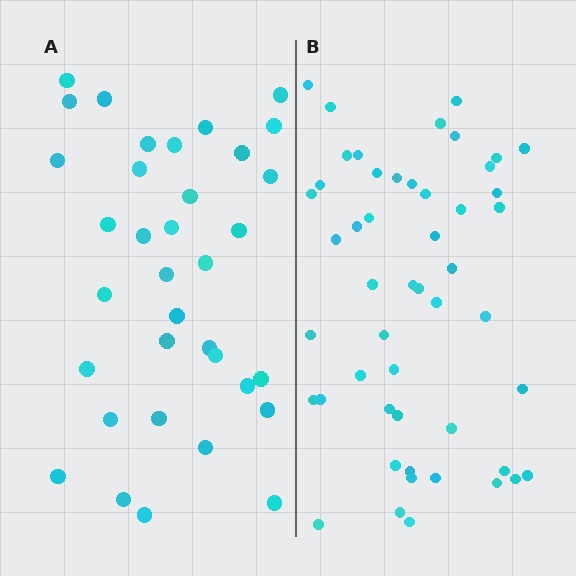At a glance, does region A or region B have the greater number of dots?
Region B (the right region) has more dots.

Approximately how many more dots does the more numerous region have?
Region B has approximately 15 more dots than region A.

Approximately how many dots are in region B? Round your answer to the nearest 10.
About 50 dots.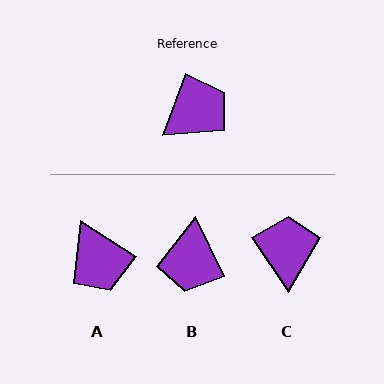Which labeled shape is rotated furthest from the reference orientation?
B, about 134 degrees away.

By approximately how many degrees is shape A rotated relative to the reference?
Approximately 101 degrees clockwise.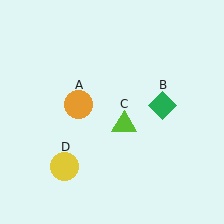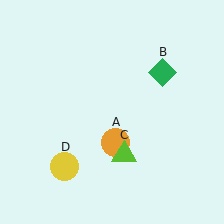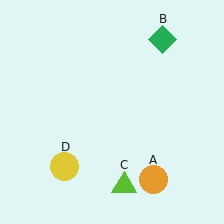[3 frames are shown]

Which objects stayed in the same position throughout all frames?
Yellow circle (object D) remained stationary.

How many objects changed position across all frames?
3 objects changed position: orange circle (object A), green diamond (object B), lime triangle (object C).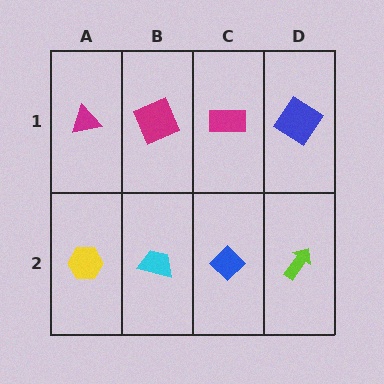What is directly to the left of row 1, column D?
A magenta rectangle.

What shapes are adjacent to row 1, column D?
A lime arrow (row 2, column D), a magenta rectangle (row 1, column C).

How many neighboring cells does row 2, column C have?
3.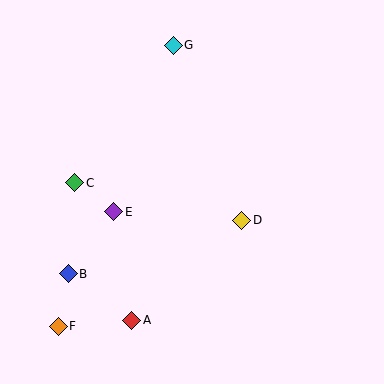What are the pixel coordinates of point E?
Point E is at (114, 212).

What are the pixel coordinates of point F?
Point F is at (58, 326).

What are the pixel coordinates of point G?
Point G is at (173, 45).